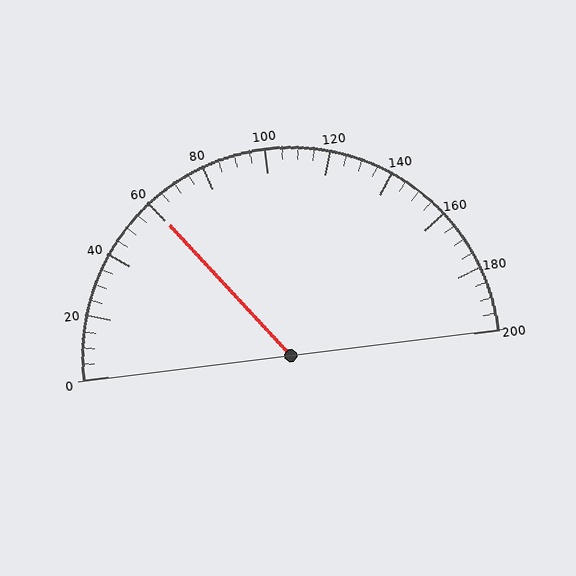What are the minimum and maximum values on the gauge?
The gauge ranges from 0 to 200.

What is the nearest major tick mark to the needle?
The nearest major tick mark is 60.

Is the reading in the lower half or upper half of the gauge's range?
The reading is in the lower half of the range (0 to 200).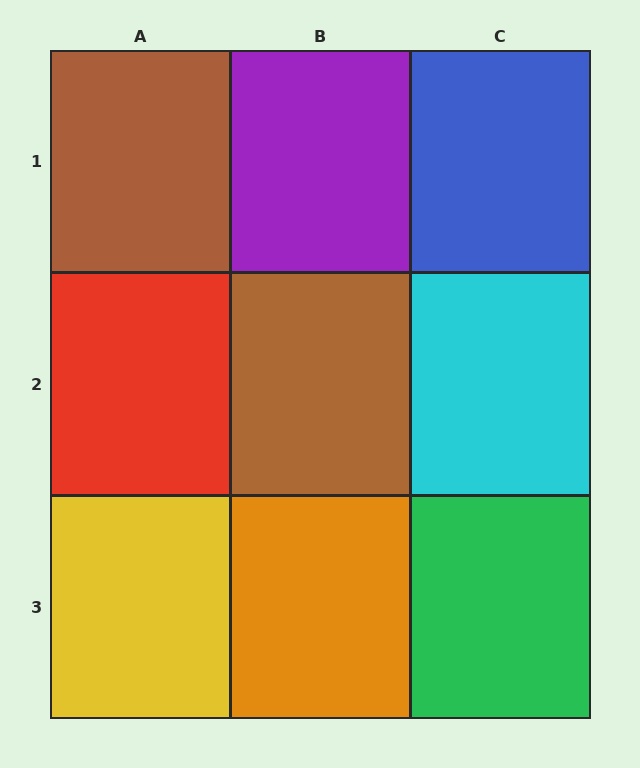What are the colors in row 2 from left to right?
Red, brown, cyan.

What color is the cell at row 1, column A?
Brown.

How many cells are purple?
1 cell is purple.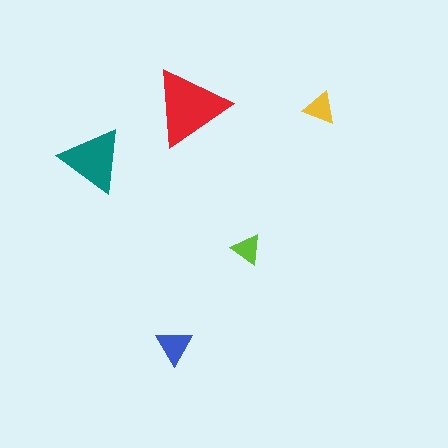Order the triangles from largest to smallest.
the red one, the teal one, the blue one, the yellow one, the lime one.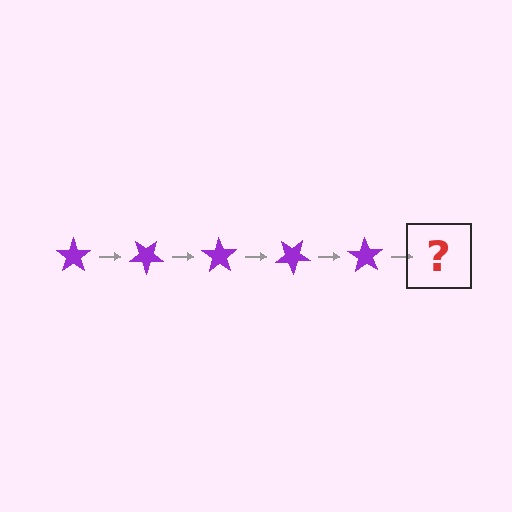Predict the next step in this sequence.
The next step is a purple star rotated 175 degrees.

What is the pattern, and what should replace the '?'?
The pattern is that the star rotates 35 degrees each step. The '?' should be a purple star rotated 175 degrees.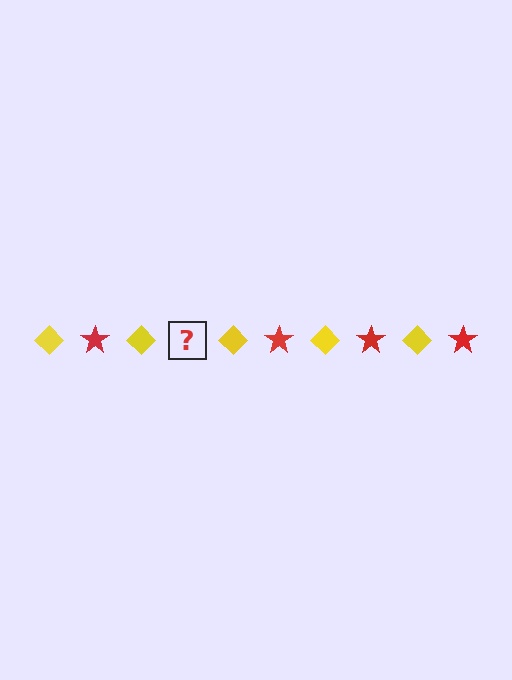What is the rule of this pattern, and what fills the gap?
The rule is that the pattern alternates between yellow diamond and red star. The gap should be filled with a red star.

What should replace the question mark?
The question mark should be replaced with a red star.